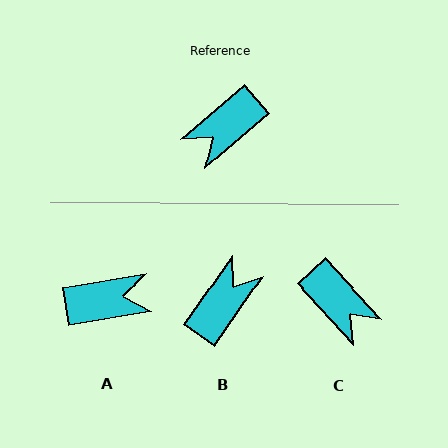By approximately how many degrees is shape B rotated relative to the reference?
Approximately 165 degrees clockwise.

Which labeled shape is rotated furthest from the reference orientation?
B, about 165 degrees away.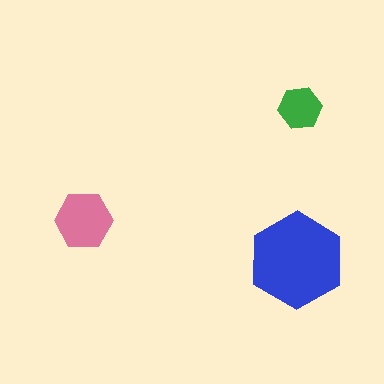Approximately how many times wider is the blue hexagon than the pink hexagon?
About 1.5 times wider.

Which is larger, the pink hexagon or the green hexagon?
The pink one.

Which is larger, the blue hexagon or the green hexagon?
The blue one.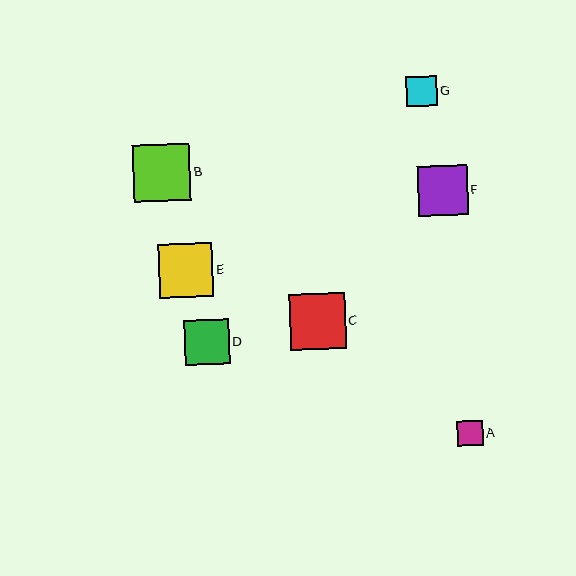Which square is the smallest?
Square A is the smallest with a size of approximately 25 pixels.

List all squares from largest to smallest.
From largest to smallest: B, C, E, F, D, G, A.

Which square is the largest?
Square B is the largest with a size of approximately 57 pixels.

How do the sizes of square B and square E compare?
Square B and square E are approximately the same size.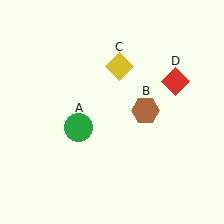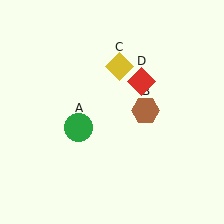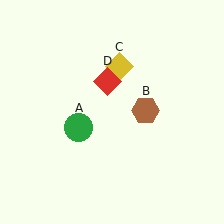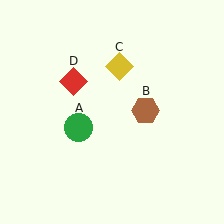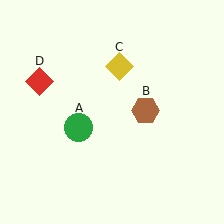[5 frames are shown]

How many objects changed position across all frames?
1 object changed position: red diamond (object D).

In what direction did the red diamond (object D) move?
The red diamond (object D) moved left.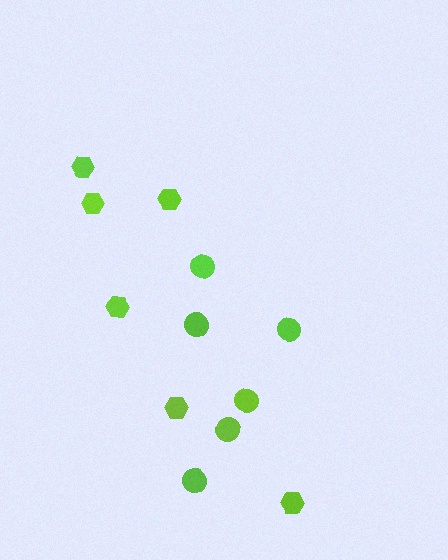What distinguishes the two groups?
There are 2 groups: one group of circles (6) and one group of hexagons (6).